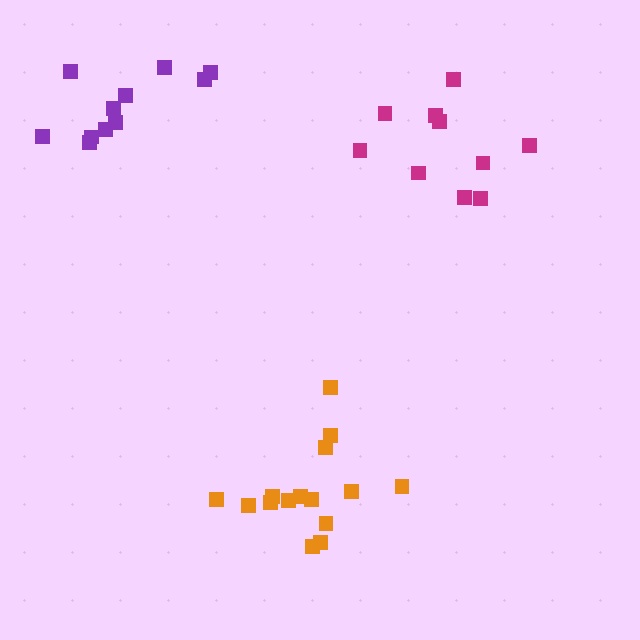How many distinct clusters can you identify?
There are 3 distinct clusters.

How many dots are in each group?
Group 1: 10 dots, Group 2: 11 dots, Group 3: 15 dots (36 total).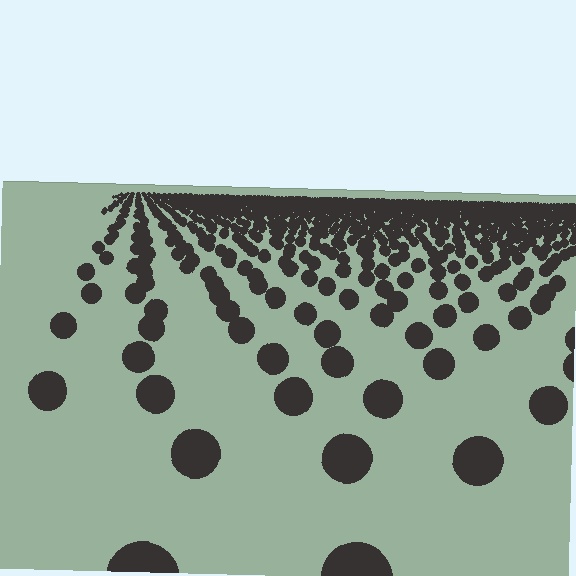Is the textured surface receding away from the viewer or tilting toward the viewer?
The surface is receding away from the viewer. Texture elements get smaller and denser toward the top.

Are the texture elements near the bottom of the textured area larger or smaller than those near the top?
Larger. Near the bottom, elements are closer to the viewer and appear at a bigger on-screen size.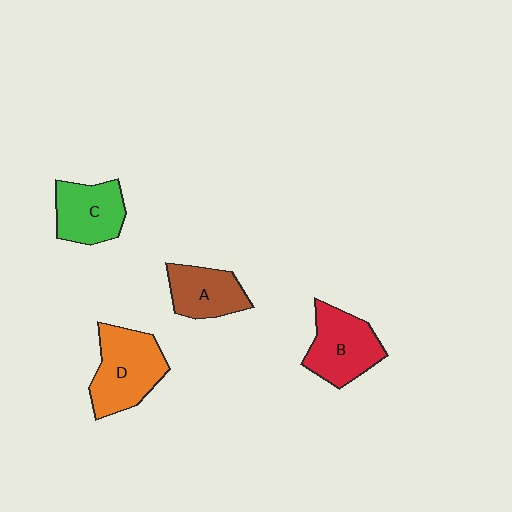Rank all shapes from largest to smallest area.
From largest to smallest: D (orange), B (red), C (green), A (brown).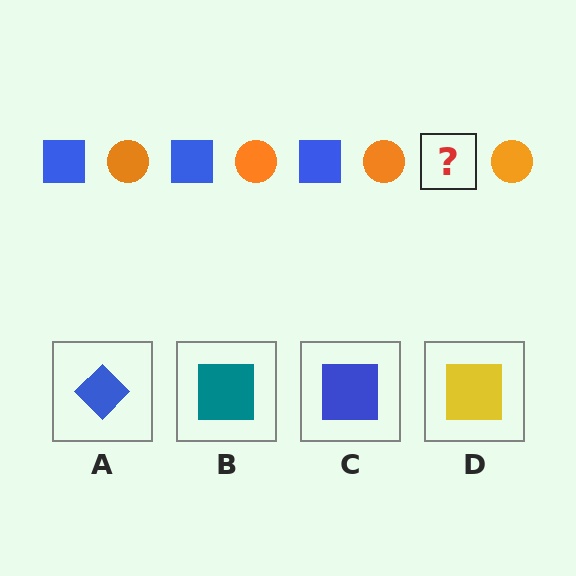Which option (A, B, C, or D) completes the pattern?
C.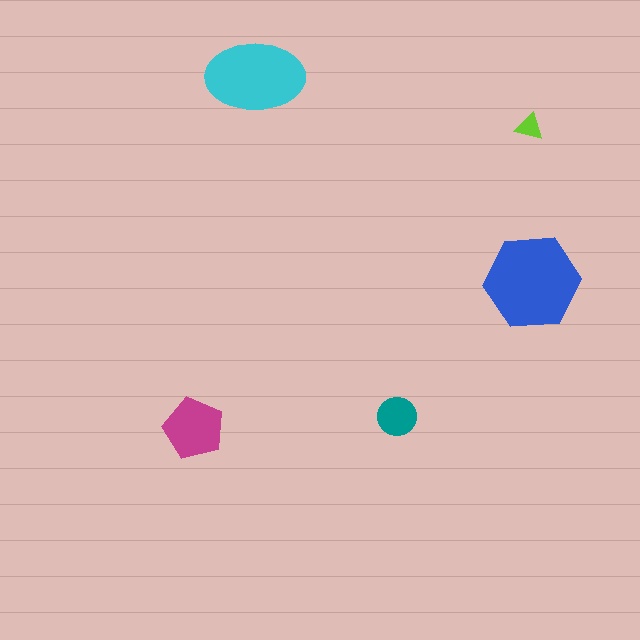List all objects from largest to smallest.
The blue hexagon, the cyan ellipse, the magenta pentagon, the teal circle, the lime triangle.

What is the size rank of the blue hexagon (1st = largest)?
1st.